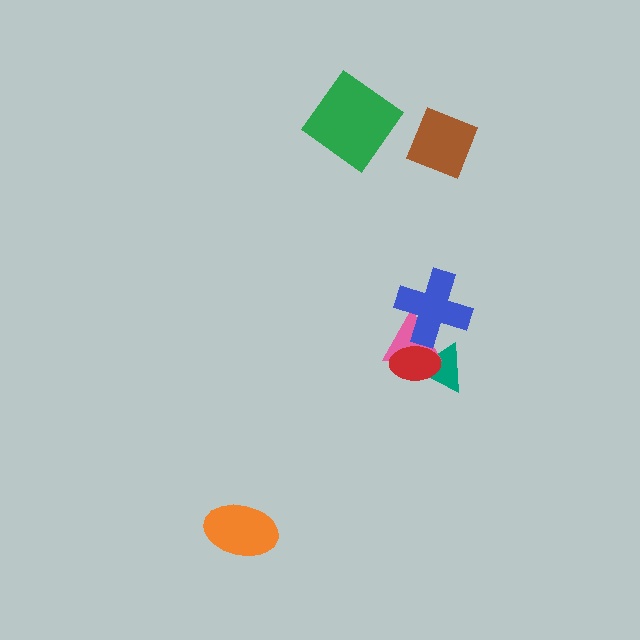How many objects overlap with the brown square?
0 objects overlap with the brown square.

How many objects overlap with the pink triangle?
3 objects overlap with the pink triangle.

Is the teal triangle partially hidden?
Yes, it is partially covered by another shape.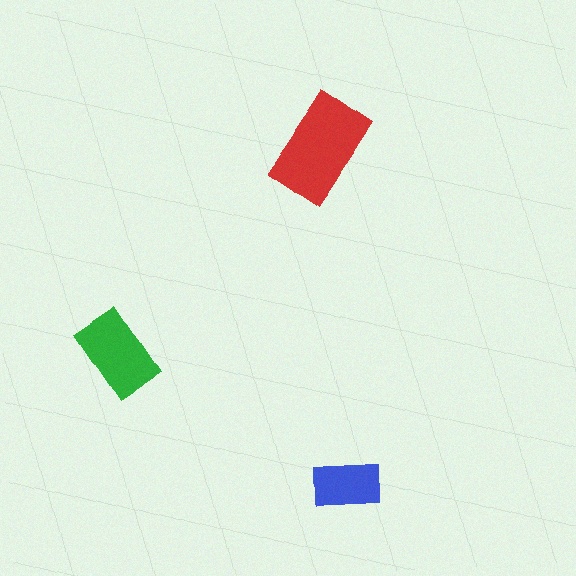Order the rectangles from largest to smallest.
the red one, the green one, the blue one.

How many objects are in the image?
There are 3 objects in the image.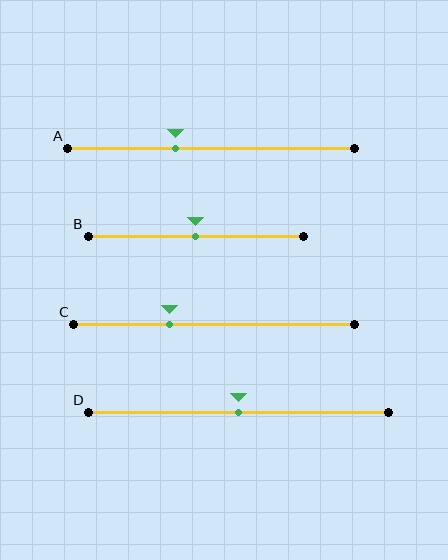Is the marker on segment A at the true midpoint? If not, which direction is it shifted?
No, the marker on segment A is shifted to the left by about 12% of the segment length.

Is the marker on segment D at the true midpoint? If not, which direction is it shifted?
Yes, the marker on segment D is at the true midpoint.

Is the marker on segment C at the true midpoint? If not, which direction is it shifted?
No, the marker on segment C is shifted to the left by about 16% of the segment length.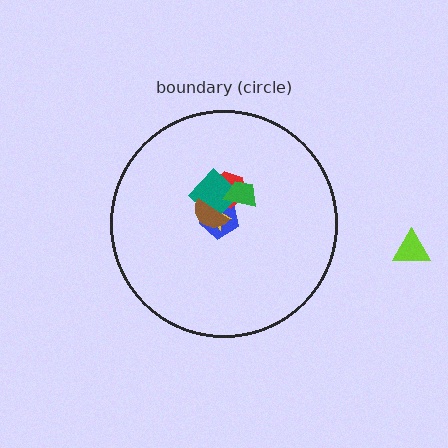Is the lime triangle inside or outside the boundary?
Outside.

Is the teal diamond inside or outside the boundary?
Inside.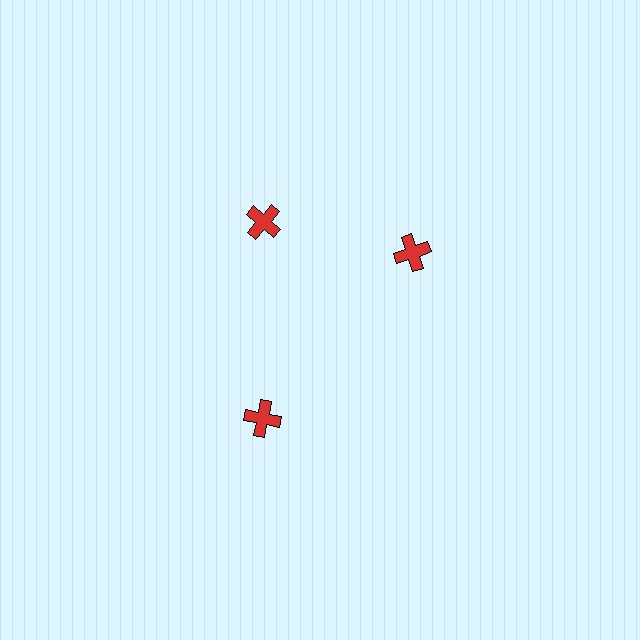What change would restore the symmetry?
The symmetry would be restored by rotating it back into even spacing with its neighbors so that all 3 crosses sit at equal angles and equal distance from the center.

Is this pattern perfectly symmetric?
No. The 3 red crosses are arranged in a ring, but one element near the 3 o'clock position is rotated out of alignment along the ring, breaking the 3-fold rotational symmetry.